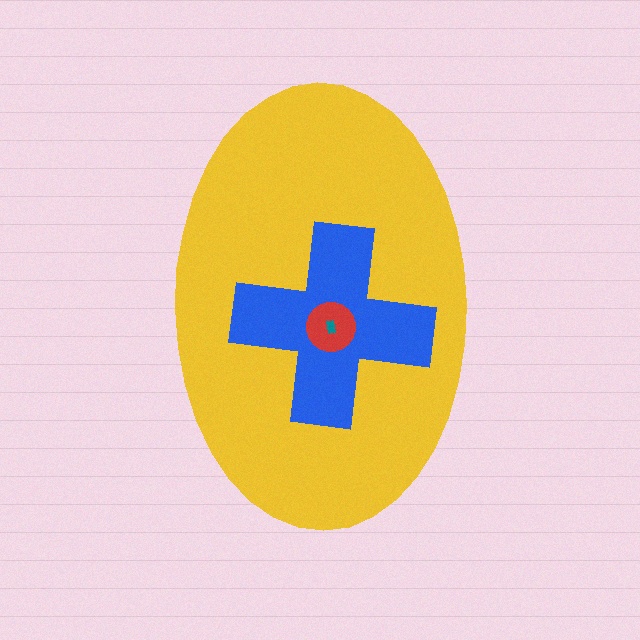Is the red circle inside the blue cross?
Yes.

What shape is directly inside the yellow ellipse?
The blue cross.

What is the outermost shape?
The yellow ellipse.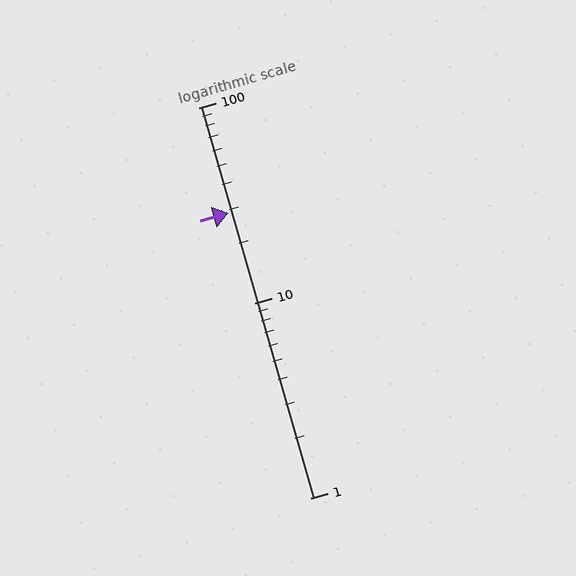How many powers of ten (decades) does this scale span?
The scale spans 2 decades, from 1 to 100.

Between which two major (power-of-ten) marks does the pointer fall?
The pointer is between 10 and 100.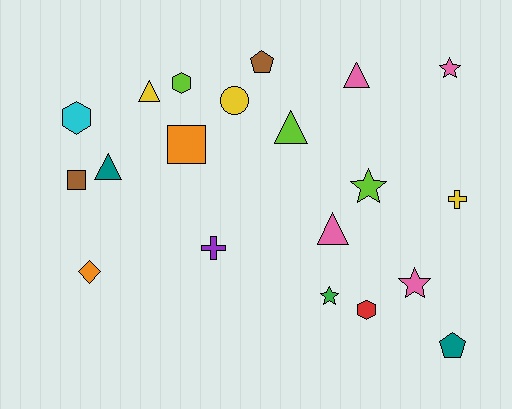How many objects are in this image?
There are 20 objects.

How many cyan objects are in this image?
There is 1 cyan object.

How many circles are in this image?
There is 1 circle.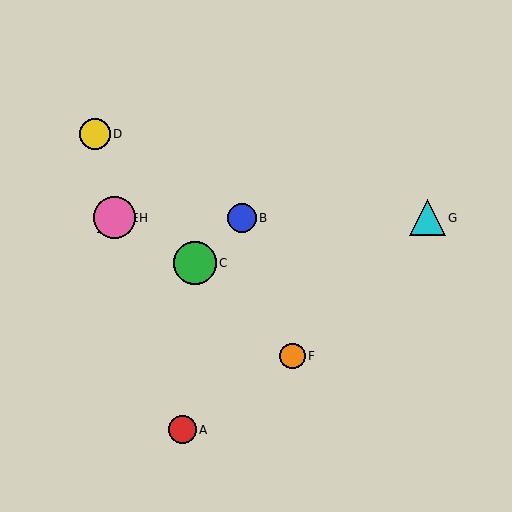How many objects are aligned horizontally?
4 objects (B, E, G, H) are aligned horizontally.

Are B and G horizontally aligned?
Yes, both are at y≈218.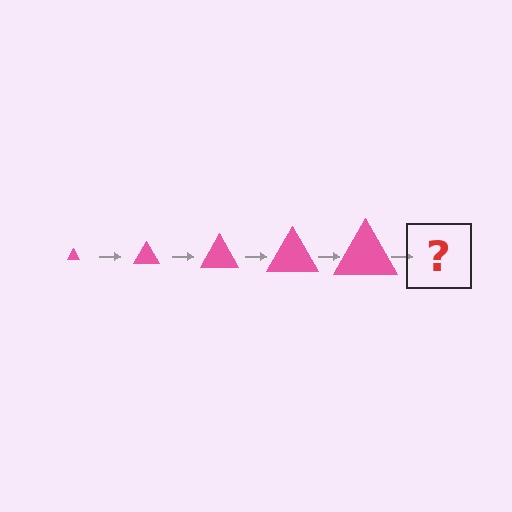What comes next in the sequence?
The next element should be a pink triangle, larger than the previous one.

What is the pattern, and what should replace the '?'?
The pattern is that the triangle gets progressively larger each step. The '?' should be a pink triangle, larger than the previous one.